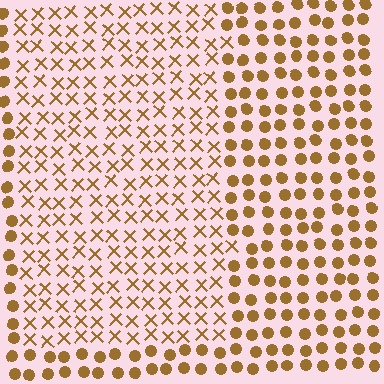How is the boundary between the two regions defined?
The boundary is defined by a change in element shape: X marks inside vs. circles outside. All elements share the same color and spacing.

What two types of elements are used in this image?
The image uses X marks inside the rectangle region and circles outside it.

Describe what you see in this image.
The image is filled with small brown elements arranged in a uniform grid. A rectangle-shaped region contains X marks, while the surrounding area contains circles. The boundary is defined purely by the change in element shape.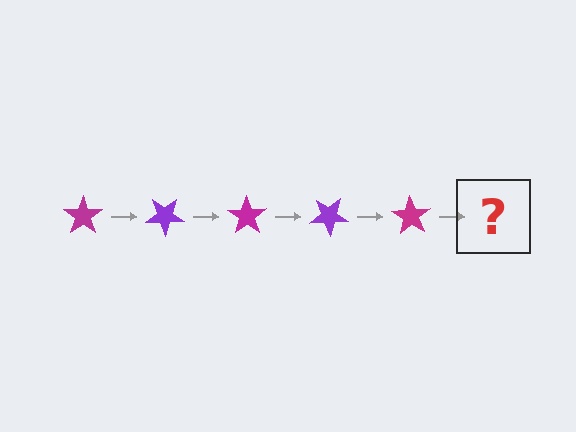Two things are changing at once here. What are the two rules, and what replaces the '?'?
The two rules are that it rotates 35 degrees each step and the color cycles through magenta and purple. The '?' should be a purple star, rotated 175 degrees from the start.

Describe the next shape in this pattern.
It should be a purple star, rotated 175 degrees from the start.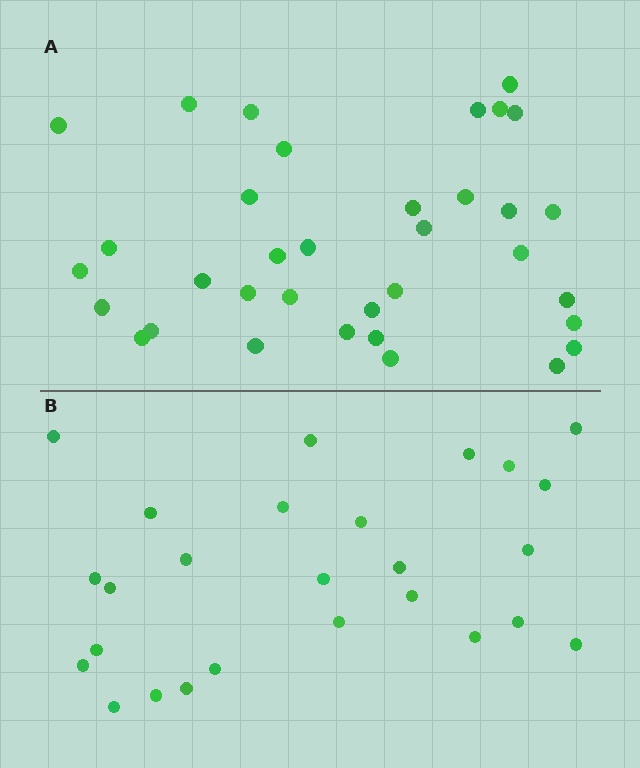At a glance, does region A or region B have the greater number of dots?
Region A (the top region) has more dots.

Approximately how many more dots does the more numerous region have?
Region A has roughly 8 or so more dots than region B.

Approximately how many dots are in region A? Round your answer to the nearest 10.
About 40 dots. (The exact count is 35, which rounds to 40.)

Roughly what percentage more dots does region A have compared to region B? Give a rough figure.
About 35% more.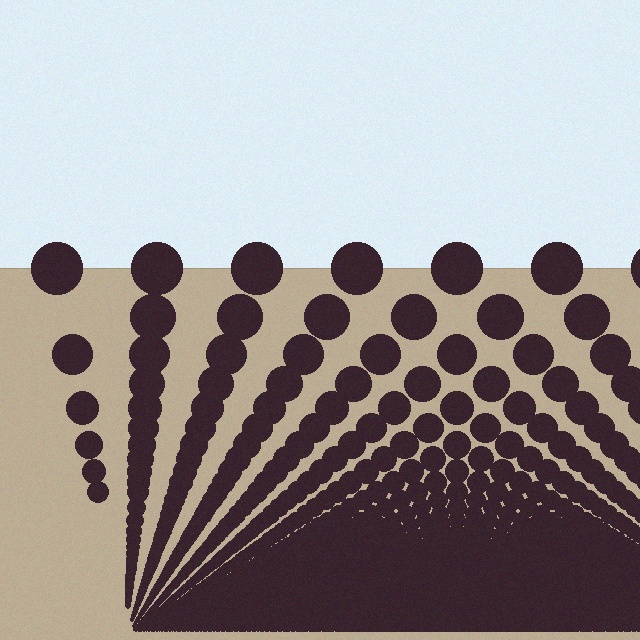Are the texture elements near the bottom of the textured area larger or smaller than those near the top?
Smaller. The gradient is inverted — elements near the bottom are smaller and denser.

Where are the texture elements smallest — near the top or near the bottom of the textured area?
Near the bottom.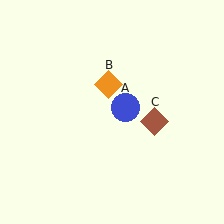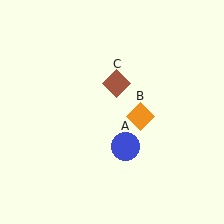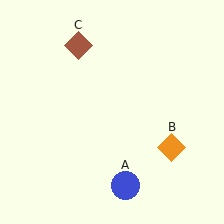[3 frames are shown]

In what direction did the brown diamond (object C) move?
The brown diamond (object C) moved up and to the left.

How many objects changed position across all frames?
3 objects changed position: blue circle (object A), orange diamond (object B), brown diamond (object C).